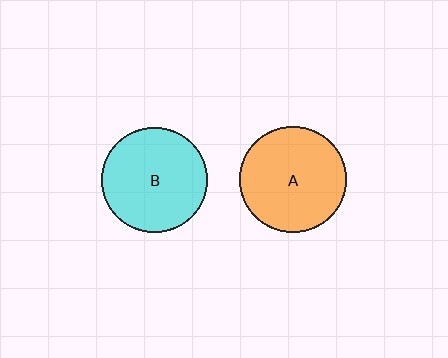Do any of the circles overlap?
No, none of the circles overlap.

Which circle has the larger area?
Circle A (orange).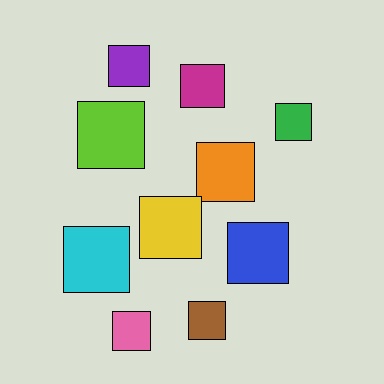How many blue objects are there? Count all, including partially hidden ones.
There is 1 blue object.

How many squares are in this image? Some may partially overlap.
There are 10 squares.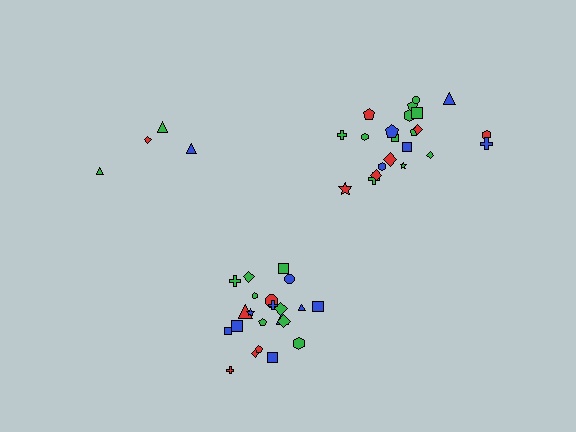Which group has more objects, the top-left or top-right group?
The top-right group.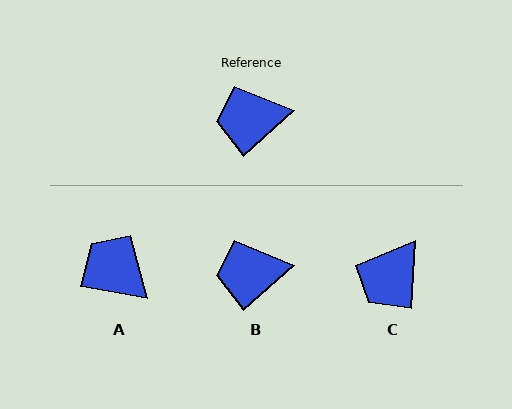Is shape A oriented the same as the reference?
No, it is off by about 52 degrees.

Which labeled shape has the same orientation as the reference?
B.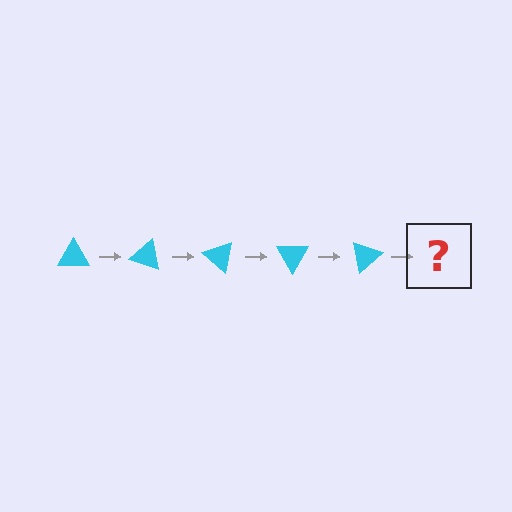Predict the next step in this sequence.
The next step is a cyan triangle rotated 100 degrees.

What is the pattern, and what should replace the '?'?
The pattern is that the triangle rotates 20 degrees each step. The '?' should be a cyan triangle rotated 100 degrees.